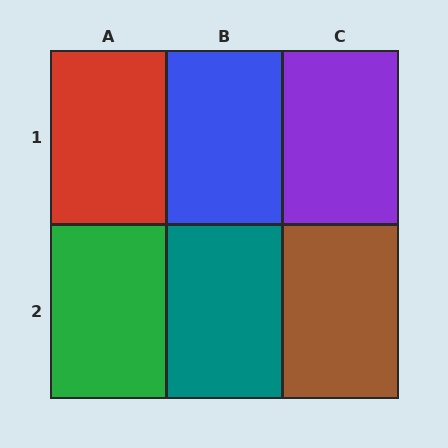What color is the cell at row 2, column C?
Brown.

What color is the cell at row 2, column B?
Teal.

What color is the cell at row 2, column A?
Green.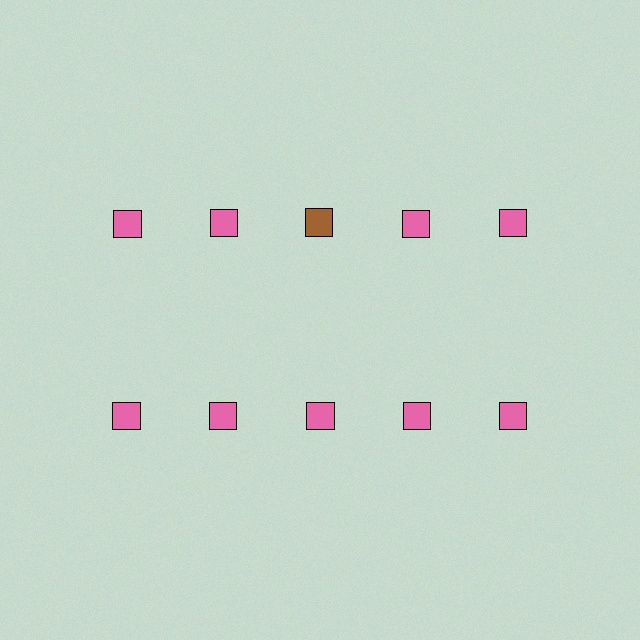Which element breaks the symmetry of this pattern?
The brown square in the top row, center column breaks the symmetry. All other shapes are pink squares.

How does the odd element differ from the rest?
It has a different color: brown instead of pink.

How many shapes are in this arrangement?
There are 10 shapes arranged in a grid pattern.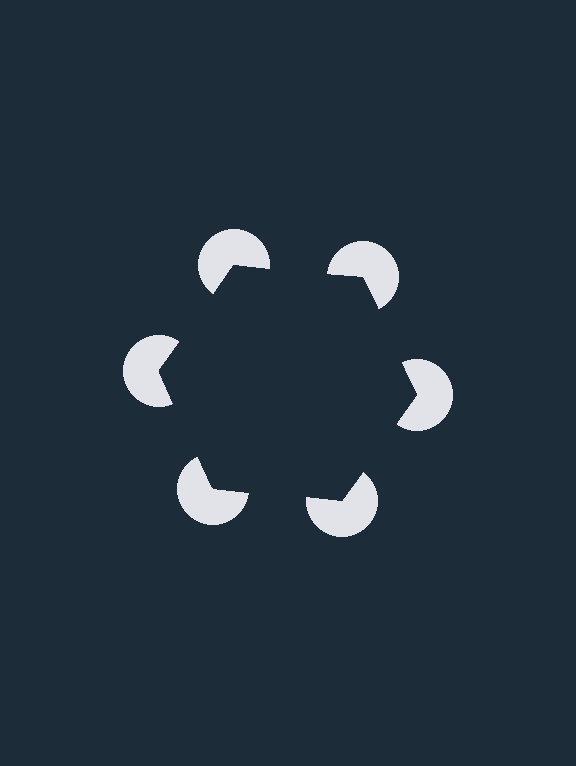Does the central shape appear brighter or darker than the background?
It typically appears slightly darker than the background, even though no actual brightness change is drawn.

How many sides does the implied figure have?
6 sides.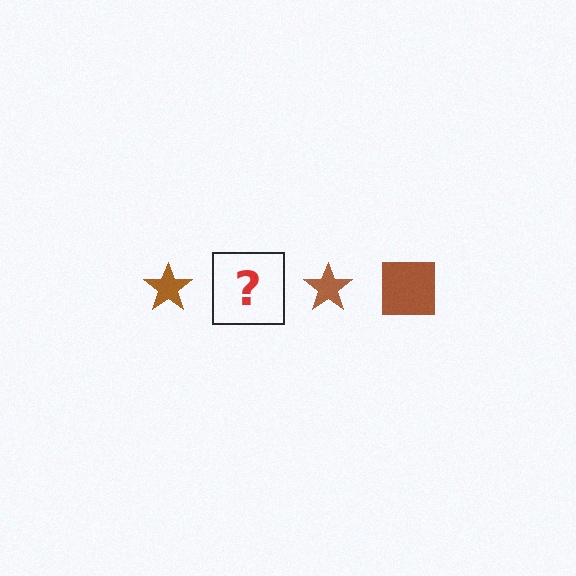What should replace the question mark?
The question mark should be replaced with a brown square.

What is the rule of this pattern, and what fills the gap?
The rule is that the pattern cycles through star, square shapes in brown. The gap should be filled with a brown square.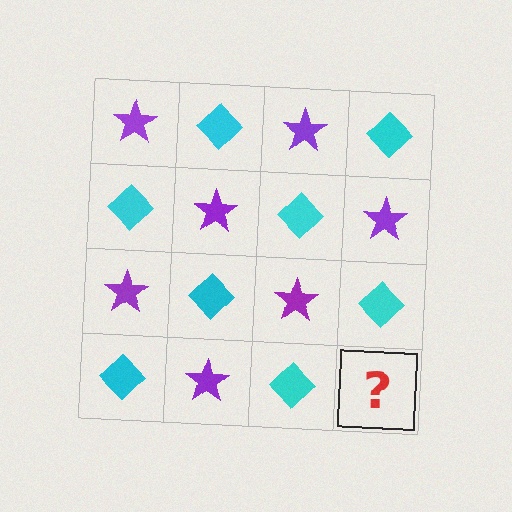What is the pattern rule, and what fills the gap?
The rule is that it alternates purple star and cyan diamond in a checkerboard pattern. The gap should be filled with a purple star.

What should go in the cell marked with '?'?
The missing cell should contain a purple star.